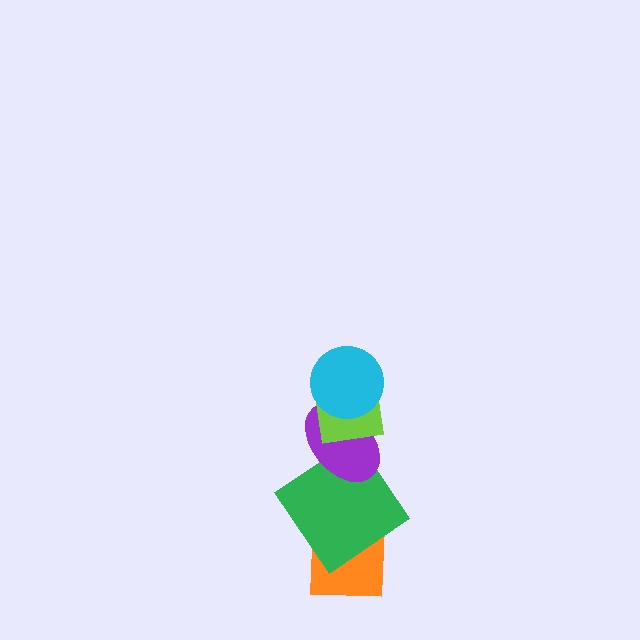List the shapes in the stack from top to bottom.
From top to bottom: the cyan circle, the lime square, the purple ellipse, the green diamond, the orange square.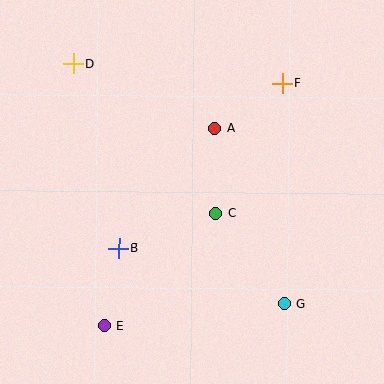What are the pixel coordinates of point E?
Point E is at (104, 326).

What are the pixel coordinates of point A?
Point A is at (214, 129).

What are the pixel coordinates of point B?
Point B is at (119, 249).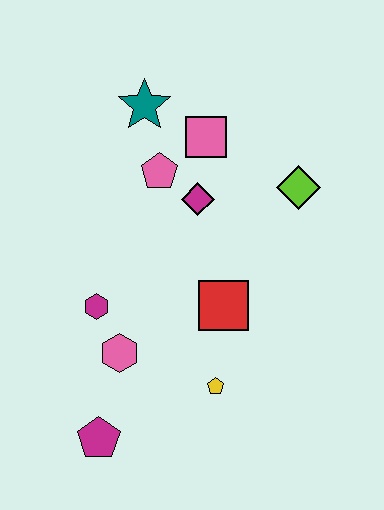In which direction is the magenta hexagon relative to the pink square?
The magenta hexagon is below the pink square.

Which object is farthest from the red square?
The teal star is farthest from the red square.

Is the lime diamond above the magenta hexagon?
Yes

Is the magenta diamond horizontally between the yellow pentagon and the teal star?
Yes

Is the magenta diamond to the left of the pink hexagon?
No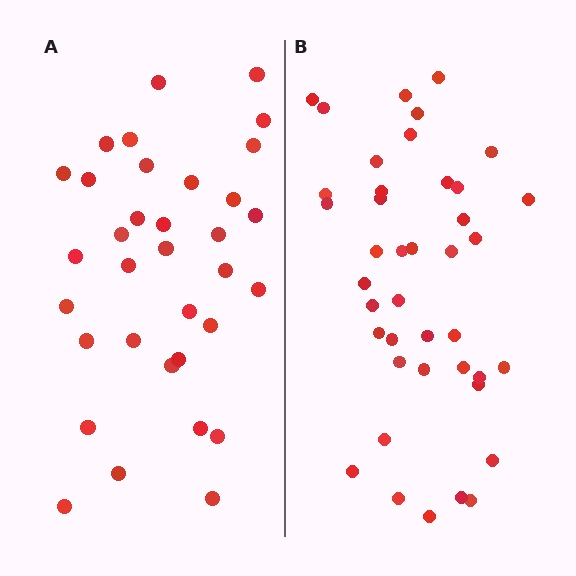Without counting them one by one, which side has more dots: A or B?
Region B (the right region) has more dots.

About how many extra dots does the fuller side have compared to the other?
Region B has roughly 8 or so more dots than region A.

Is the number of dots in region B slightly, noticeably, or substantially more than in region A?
Region B has only slightly more — the two regions are fairly close. The ratio is roughly 1.2 to 1.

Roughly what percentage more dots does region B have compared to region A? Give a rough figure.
About 20% more.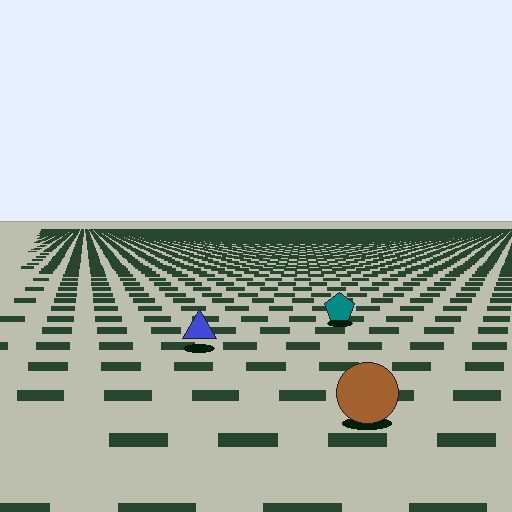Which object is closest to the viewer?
The brown circle is closest. The texture marks near it are larger and more spread out.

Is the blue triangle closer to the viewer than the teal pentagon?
Yes. The blue triangle is closer — you can tell from the texture gradient: the ground texture is coarser near it.